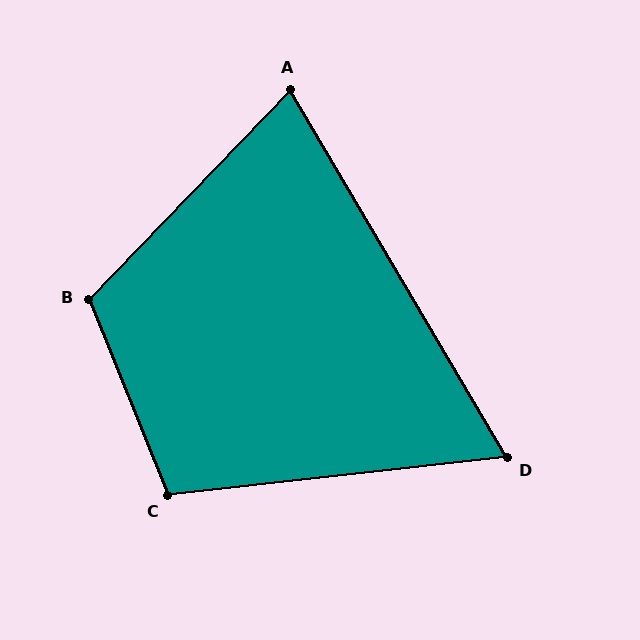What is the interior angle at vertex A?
Approximately 74 degrees (acute).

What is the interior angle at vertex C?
Approximately 106 degrees (obtuse).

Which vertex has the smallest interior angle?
D, at approximately 66 degrees.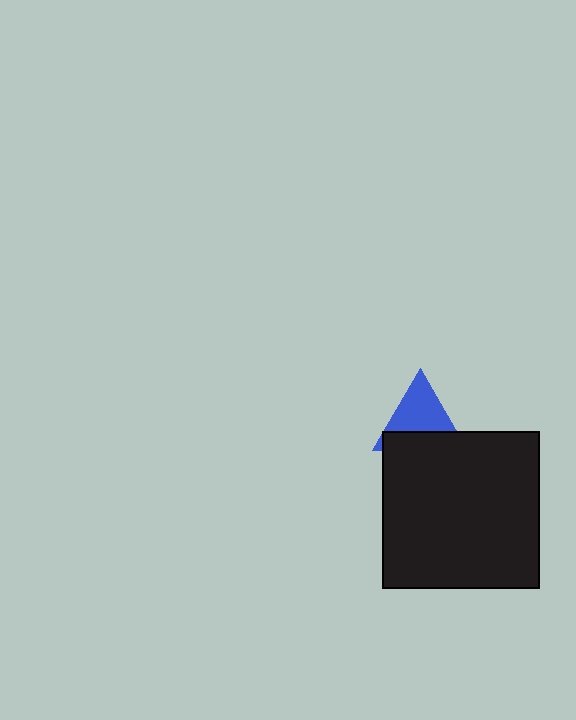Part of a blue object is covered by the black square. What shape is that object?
It is a triangle.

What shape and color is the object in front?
The object in front is a black square.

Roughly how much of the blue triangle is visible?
About half of it is visible (roughly 60%).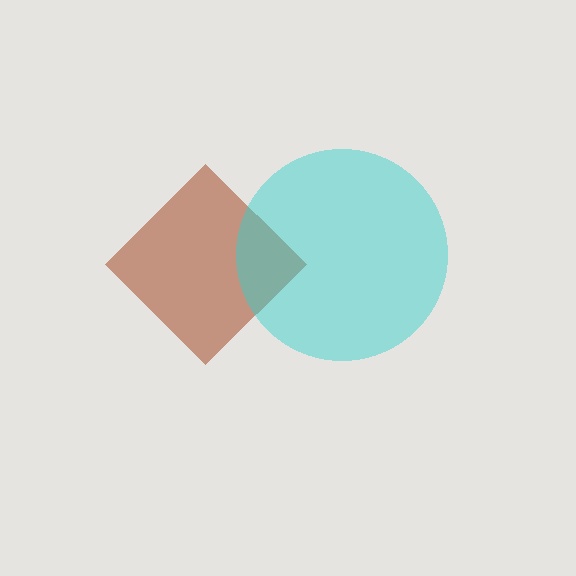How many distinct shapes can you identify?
There are 2 distinct shapes: a brown diamond, a cyan circle.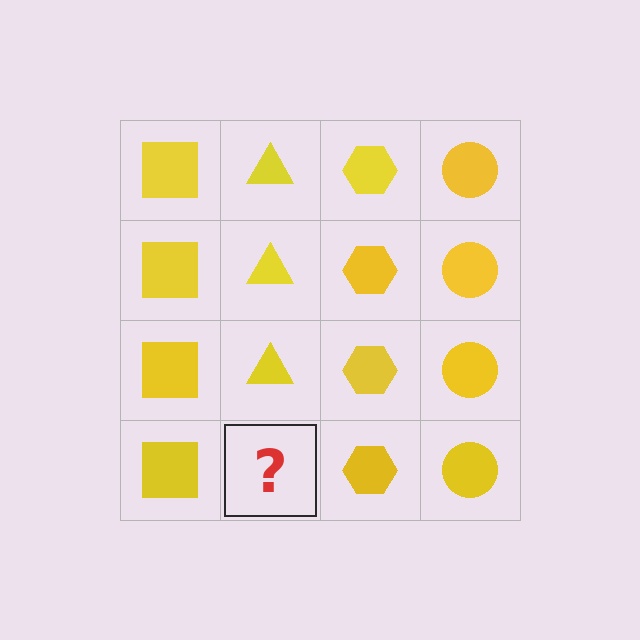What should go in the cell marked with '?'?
The missing cell should contain a yellow triangle.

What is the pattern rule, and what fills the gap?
The rule is that each column has a consistent shape. The gap should be filled with a yellow triangle.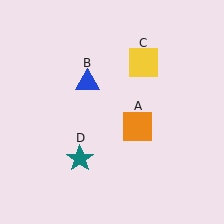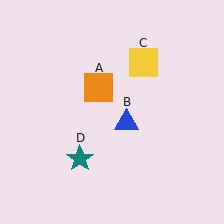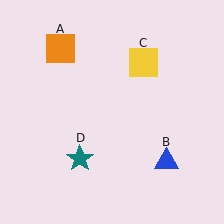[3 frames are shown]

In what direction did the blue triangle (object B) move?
The blue triangle (object B) moved down and to the right.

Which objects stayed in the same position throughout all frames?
Yellow square (object C) and teal star (object D) remained stationary.